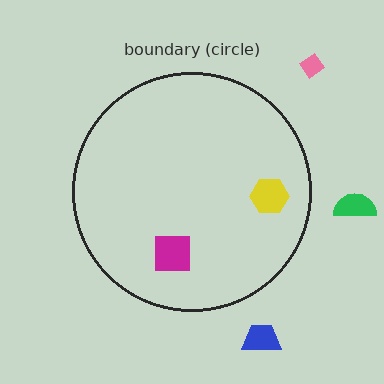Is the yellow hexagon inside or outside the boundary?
Inside.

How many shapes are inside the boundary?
2 inside, 3 outside.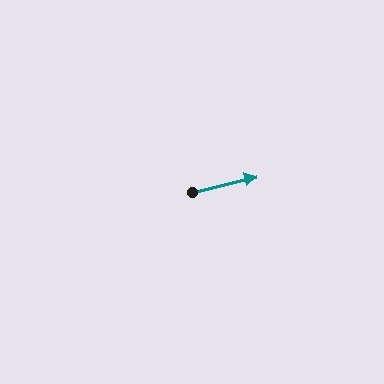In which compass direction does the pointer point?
East.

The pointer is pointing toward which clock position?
Roughly 3 o'clock.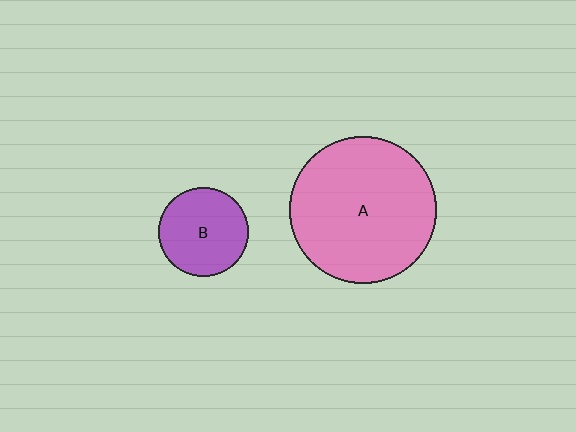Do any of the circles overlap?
No, none of the circles overlap.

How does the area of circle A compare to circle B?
Approximately 2.7 times.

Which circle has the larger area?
Circle A (pink).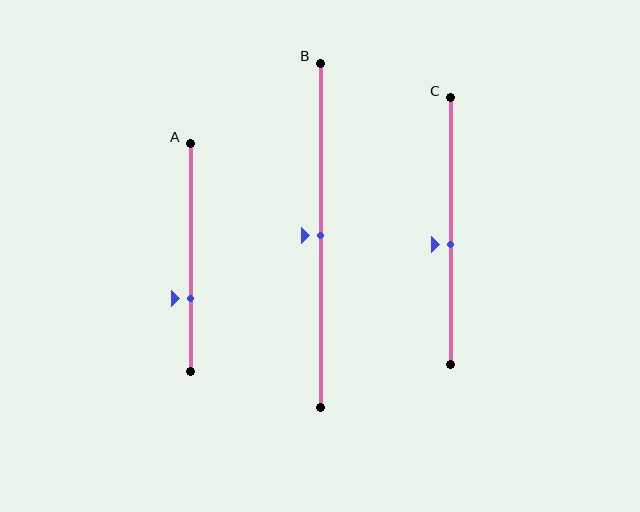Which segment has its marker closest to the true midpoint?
Segment B has its marker closest to the true midpoint.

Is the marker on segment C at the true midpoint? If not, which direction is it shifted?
No, the marker on segment C is shifted downward by about 5% of the segment length.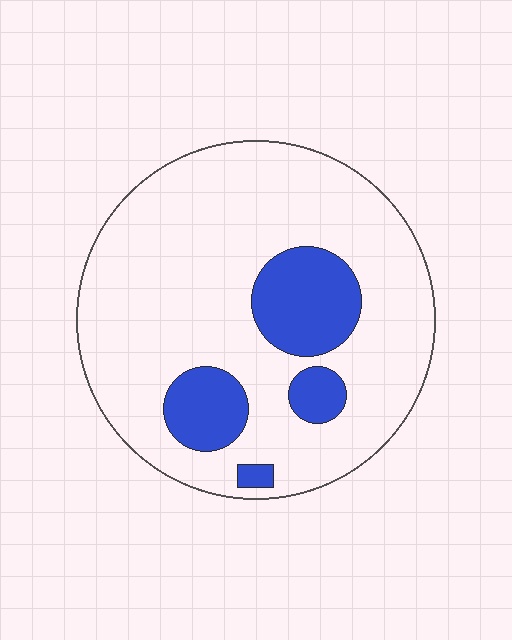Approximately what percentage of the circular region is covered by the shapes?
Approximately 20%.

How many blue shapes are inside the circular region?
4.